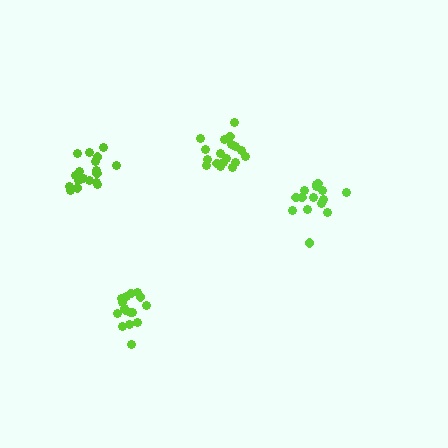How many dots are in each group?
Group 1: 18 dots, Group 2: 18 dots, Group 3: 16 dots, Group 4: 15 dots (67 total).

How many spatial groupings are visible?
There are 4 spatial groupings.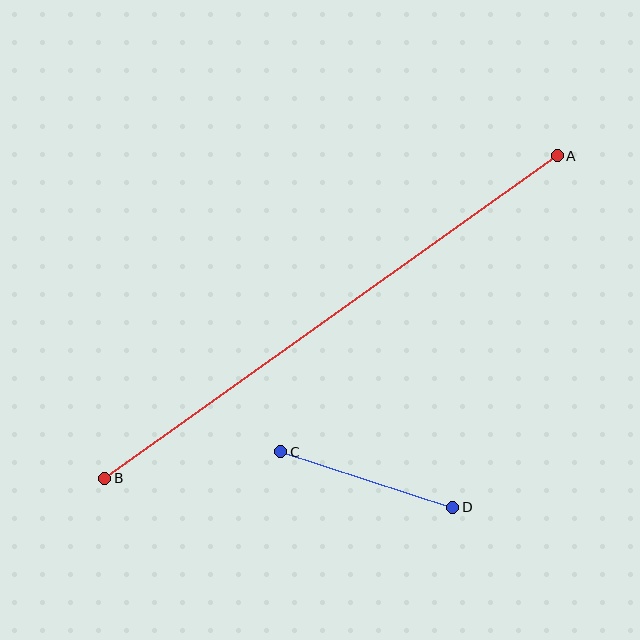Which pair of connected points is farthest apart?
Points A and B are farthest apart.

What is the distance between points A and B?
The distance is approximately 556 pixels.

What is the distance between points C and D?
The distance is approximately 181 pixels.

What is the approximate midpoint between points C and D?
The midpoint is at approximately (367, 479) pixels.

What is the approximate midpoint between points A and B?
The midpoint is at approximately (331, 317) pixels.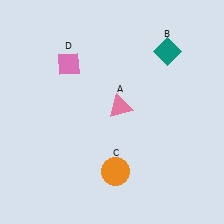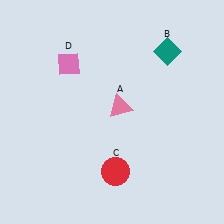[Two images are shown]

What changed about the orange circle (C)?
In Image 1, C is orange. In Image 2, it changed to red.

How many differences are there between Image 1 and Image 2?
There is 1 difference between the two images.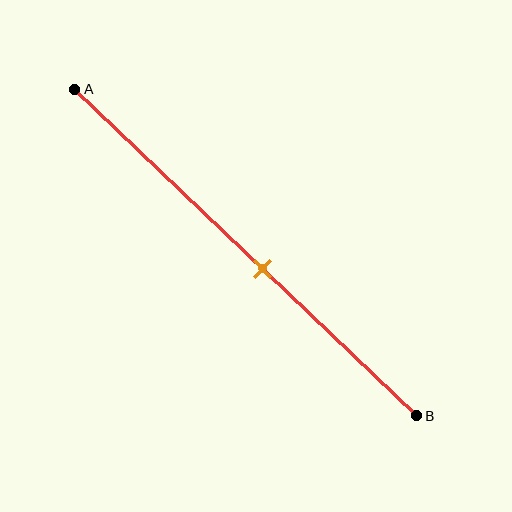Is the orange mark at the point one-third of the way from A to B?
No, the mark is at about 55% from A, not at the 33% one-third point.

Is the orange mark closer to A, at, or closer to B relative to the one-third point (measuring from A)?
The orange mark is closer to point B than the one-third point of segment AB.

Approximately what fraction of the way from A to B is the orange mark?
The orange mark is approximately 55% of the way from A to B.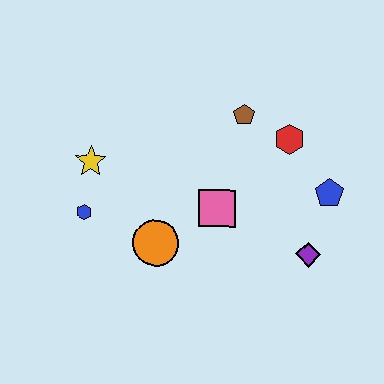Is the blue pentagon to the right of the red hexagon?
Yes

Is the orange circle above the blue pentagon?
No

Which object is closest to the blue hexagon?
The yellow star is closest to the blue hexagon.